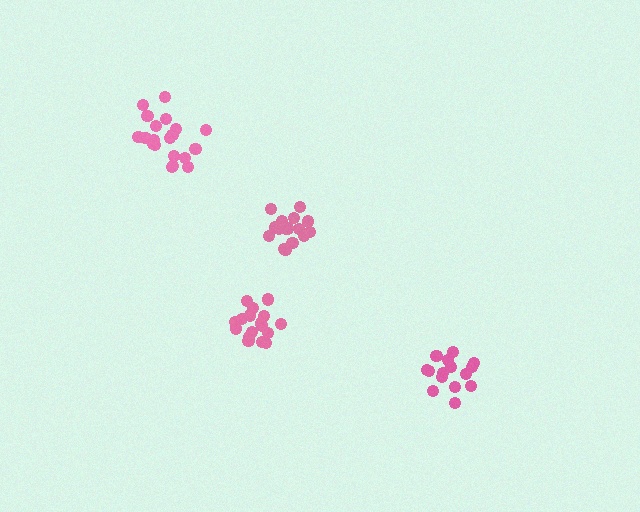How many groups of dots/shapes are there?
There are 4 groups.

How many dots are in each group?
Group 1: 17 dots, Group 2: 15 dots, Group 3: 20 dots, Group 4: 17 dots (69 total).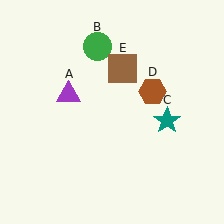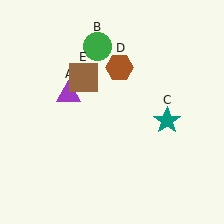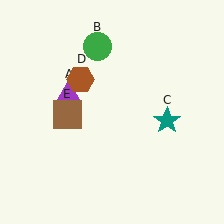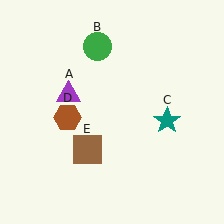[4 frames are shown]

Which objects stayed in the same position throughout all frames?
Purple triangle (object A) and green circle (object B) and teal star (object C) remained stationary.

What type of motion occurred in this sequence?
The brown hexagon (object D), brown square (object E) rotated counterclockwise around the center of the scene.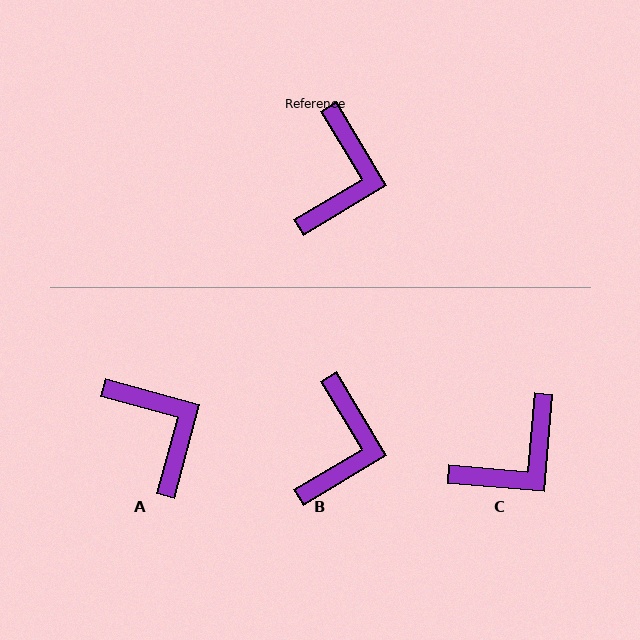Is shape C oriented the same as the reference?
No, it is off by about 36 degrees.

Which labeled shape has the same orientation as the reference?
B.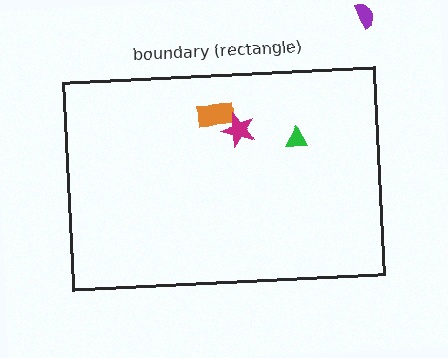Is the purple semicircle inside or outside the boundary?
Outside.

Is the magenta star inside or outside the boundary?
Inside.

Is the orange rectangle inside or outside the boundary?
Inside.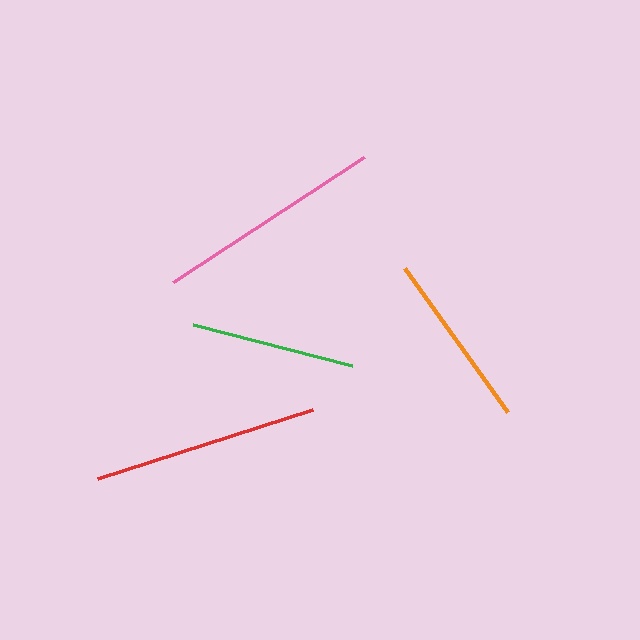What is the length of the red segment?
The red segment is approximately 226 pixels long.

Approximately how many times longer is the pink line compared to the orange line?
The pink line is approximately 1.3 times the length of the orange line.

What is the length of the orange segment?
The orange segment is approximately 177 pixels long.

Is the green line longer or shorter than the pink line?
The pink line is longer than the green line.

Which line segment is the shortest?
The green line is the shortest at approximately 164 pixels.